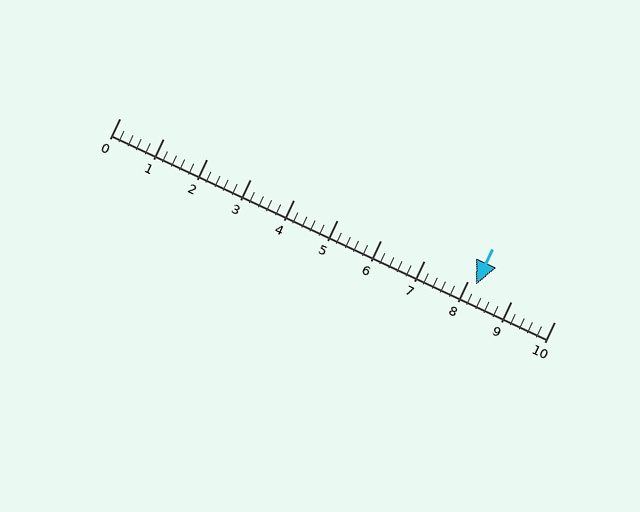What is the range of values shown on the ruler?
The ruler shows values from 0 to 10.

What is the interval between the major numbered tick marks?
The major tick marks are spaced 1 units apart.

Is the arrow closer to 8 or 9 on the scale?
The arrow is closer to 8.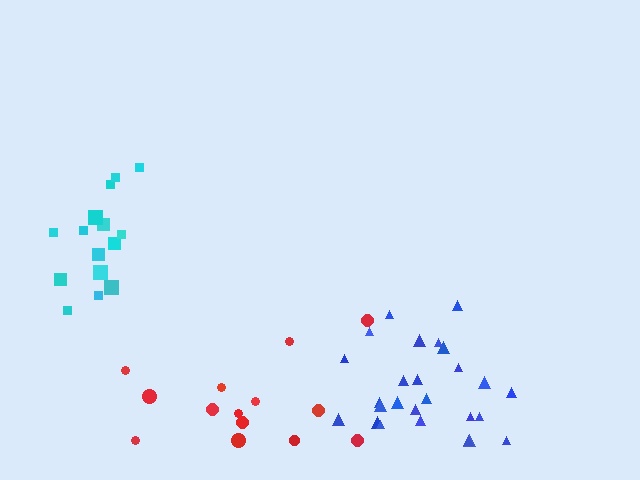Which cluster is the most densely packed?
Blue.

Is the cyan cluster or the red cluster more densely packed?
Cyan.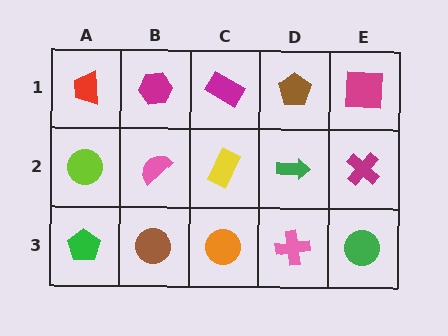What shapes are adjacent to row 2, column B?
A magenta hexagon (row 1, column B), a brown circle (row 3, column B), a lime circle (row 2, column A), a yellow rectangle (row 2, column C).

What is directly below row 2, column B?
A brown circle.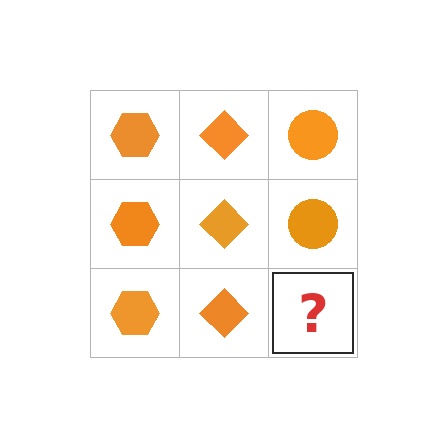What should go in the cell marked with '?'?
The missing cell should contain an orange circle.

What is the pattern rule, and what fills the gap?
The rule is that each column has a consistent shape. The gap should be filled with an orange circle.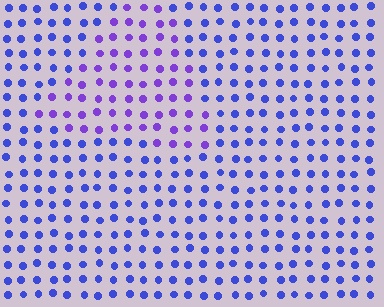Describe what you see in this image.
The image is filled with small blue elements in a uniform arrangement. A triangle-shaped region is visible where the elements are tinted to a slightly different hue, forming a subtle color boundary.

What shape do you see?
I see a triangle.